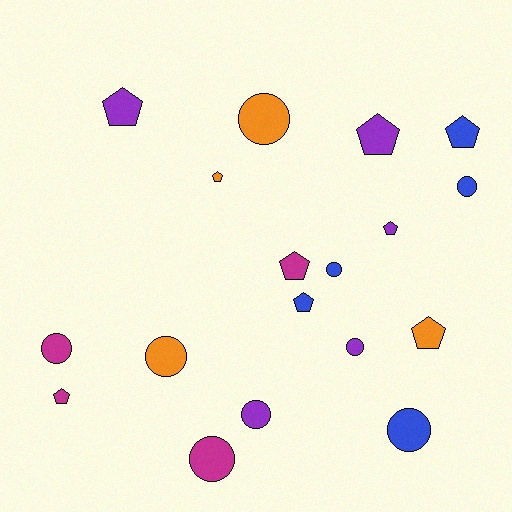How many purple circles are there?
There are 2 purple circles.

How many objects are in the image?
There are 18 objects.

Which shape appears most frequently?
Pentagon, with 9 objects.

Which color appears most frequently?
Purple, with 5 objects.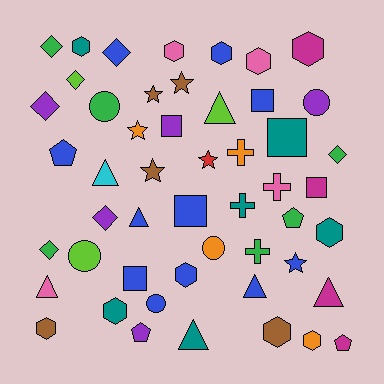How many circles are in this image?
There are 5 circles.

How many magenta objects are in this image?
There are 4 magenta objects.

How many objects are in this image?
There are 50 objects.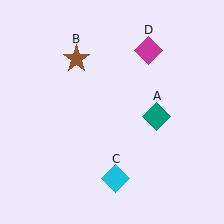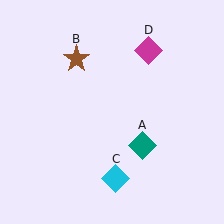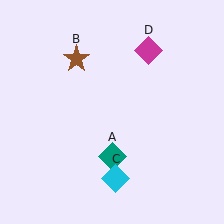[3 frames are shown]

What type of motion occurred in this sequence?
The teal diamond (object A) rotated clockwise around the center of the scene.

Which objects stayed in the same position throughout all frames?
Brown star (object B) and cyan diamond (object C) and magenta diamond (object D) remained stationary.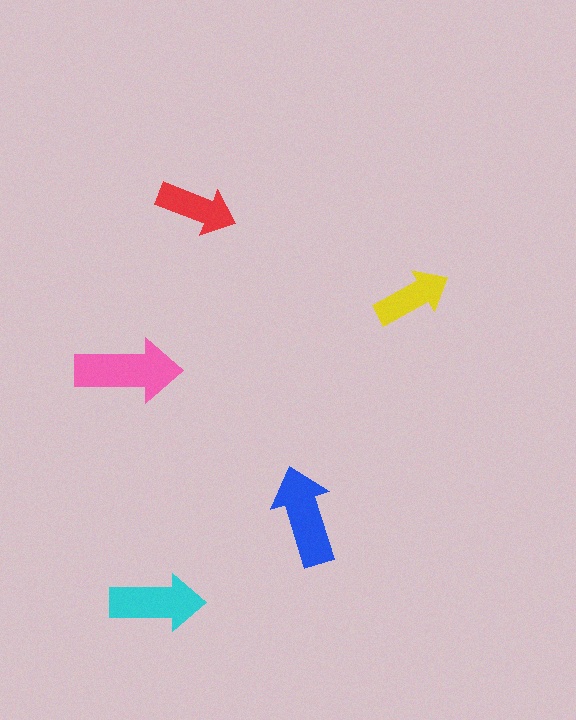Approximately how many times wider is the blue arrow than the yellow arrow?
About 1.5 times wider.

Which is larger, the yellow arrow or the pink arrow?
The pink one.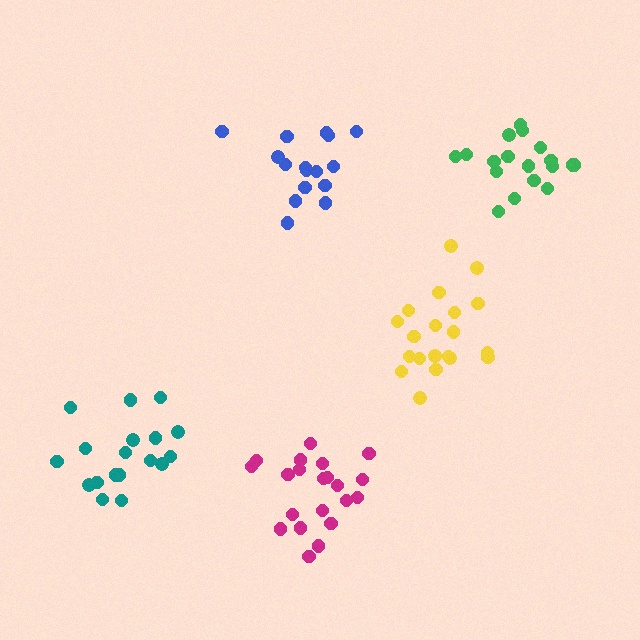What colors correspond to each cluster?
The clusters are colored: blue, yellow, teal, green, magenta.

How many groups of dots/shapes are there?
There are 5 groups.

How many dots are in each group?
Group 1: 16 dots, Group 2: 20 dots, Group 3: 18 dots, Group 4: 18 dots, Group 5: 21 dots (93 total).